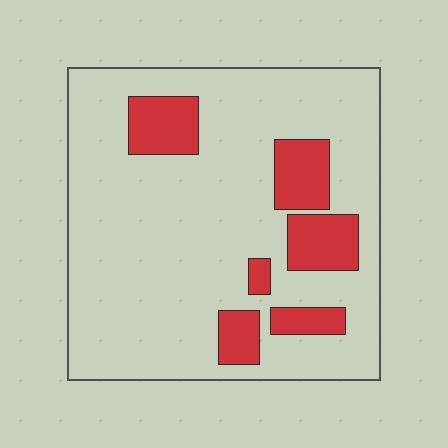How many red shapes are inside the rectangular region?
6.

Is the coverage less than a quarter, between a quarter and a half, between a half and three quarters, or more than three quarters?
Less than a quarter.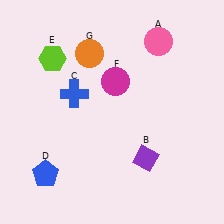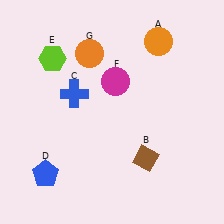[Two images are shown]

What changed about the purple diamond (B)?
In Image 1, B is purple. In Image 2, it changed to brown.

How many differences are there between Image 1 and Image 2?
There are 2 differences between the two images.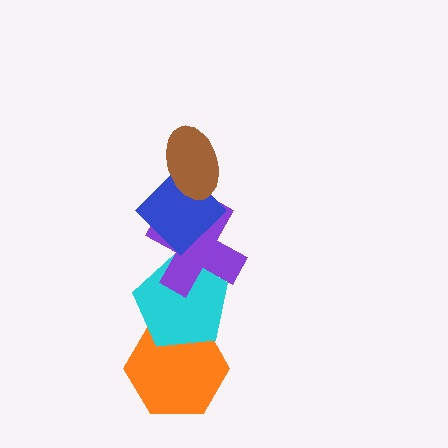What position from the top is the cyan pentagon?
The cyan pentagon is 4th from the top.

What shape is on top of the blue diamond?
The brown ellipse is on top of the blue diamond.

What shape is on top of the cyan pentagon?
The purple cross is on top of the cyan pentagon.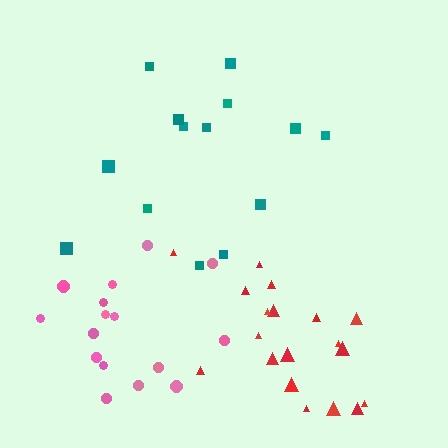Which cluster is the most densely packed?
Pink.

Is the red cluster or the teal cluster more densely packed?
Red.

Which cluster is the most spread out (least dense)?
Teal.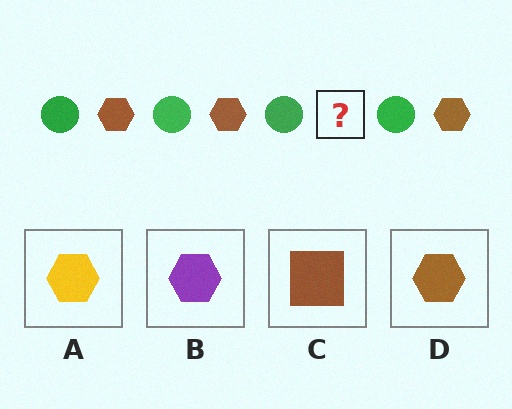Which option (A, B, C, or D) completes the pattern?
D.